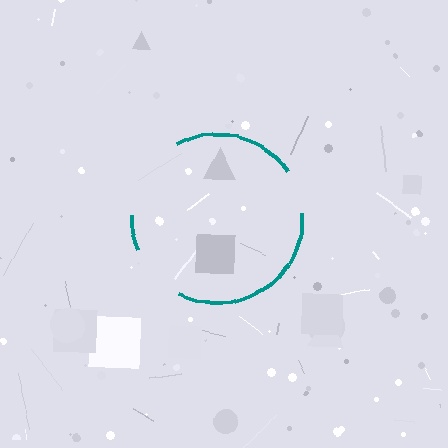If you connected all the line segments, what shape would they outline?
They would outline a circle.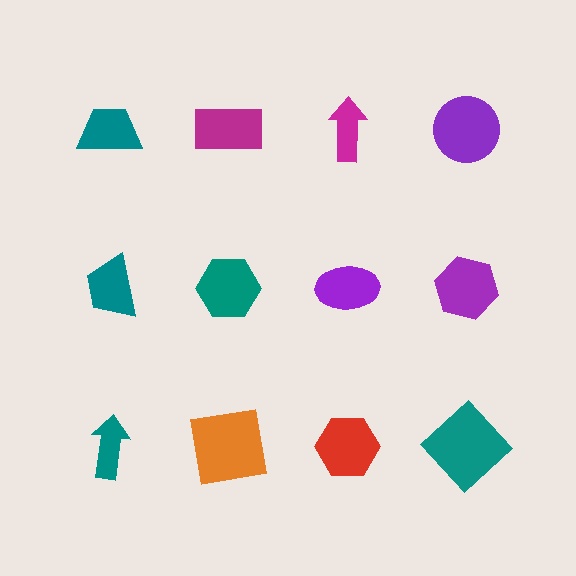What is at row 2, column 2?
A teal hexagon.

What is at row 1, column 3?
A magenta arrow.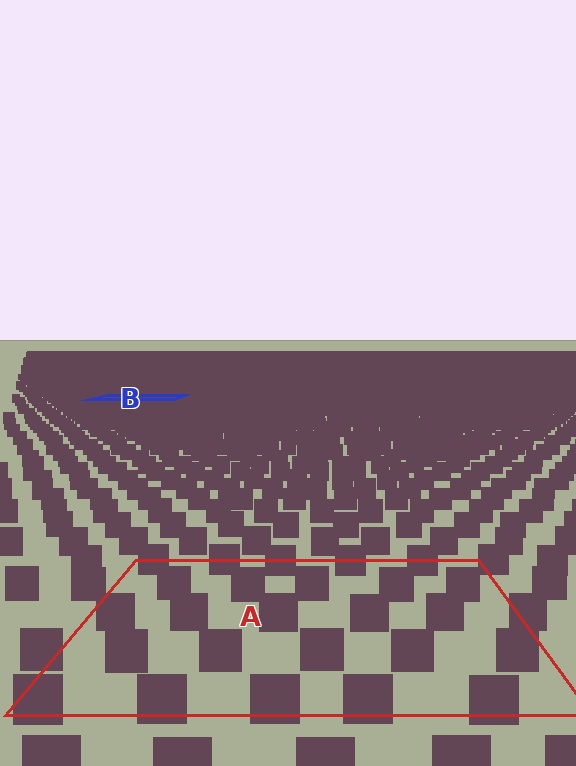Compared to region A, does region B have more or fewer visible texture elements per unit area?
Region B has more texture elements per unit area — they are packed more densely because it is farther away.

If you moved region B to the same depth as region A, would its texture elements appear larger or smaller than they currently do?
They would appear larger. At a closer depth, the same texture elements are projected at a bigger on-screen size.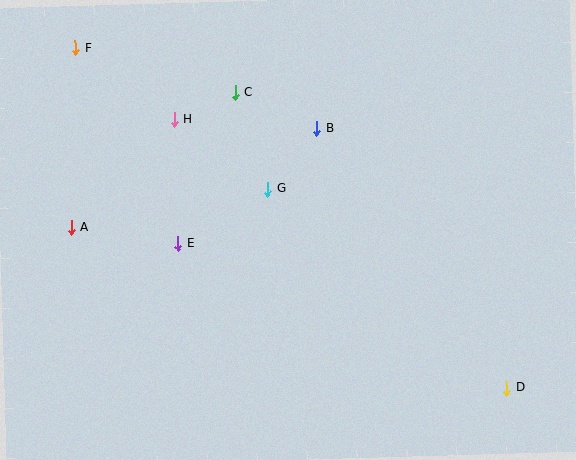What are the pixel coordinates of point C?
Point C is at (235, 93).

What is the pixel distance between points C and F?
The distance between C and F is 166 pixels.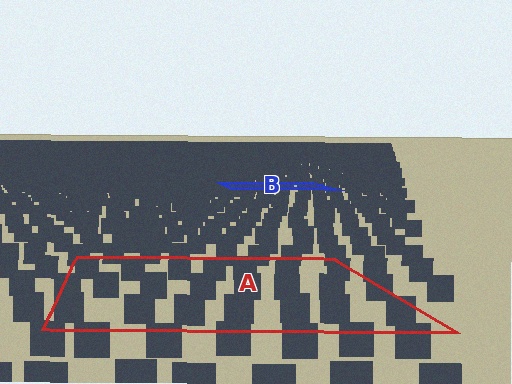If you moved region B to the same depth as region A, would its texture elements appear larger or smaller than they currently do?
They would appear larger. At a closer depth, the same texture elements are projected at a bigger on-screen size.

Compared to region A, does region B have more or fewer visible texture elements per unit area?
Region B has more texture elements per unit area — they are packed more densely because it is farther away.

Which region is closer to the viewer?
Region A is closer. The texture elements there are larger and more spread out.